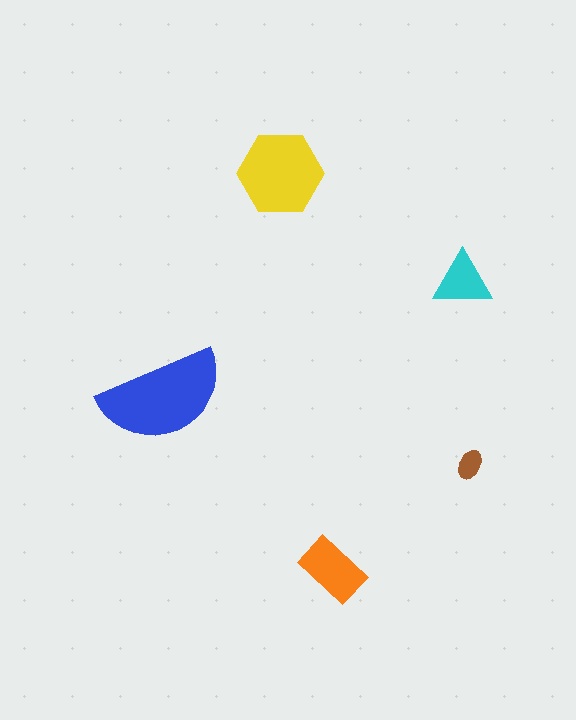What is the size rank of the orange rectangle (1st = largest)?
3rd.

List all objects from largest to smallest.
The blue semicircle, the yellow hexagon, the orange rectangle, the cyan triangle, the brown ellipse.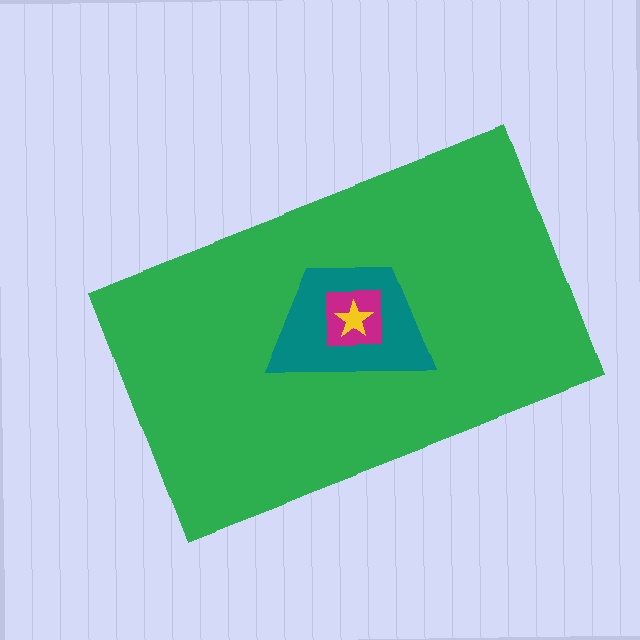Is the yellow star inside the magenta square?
Yes.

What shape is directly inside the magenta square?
The yellow star.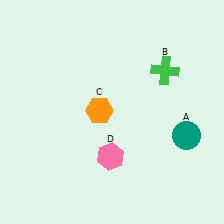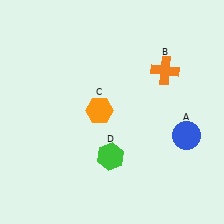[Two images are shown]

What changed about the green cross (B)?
In Image 1, B is green. In Image 2, it changed to orange.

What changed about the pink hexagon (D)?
In Image 1, D is pink. In Image 2, it changed to green.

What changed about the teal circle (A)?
In Image 1, A is teal. In Image 2, it changed to blue.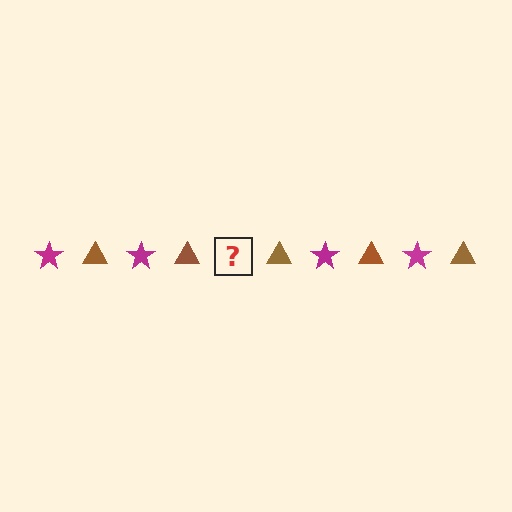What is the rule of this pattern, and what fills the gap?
The rule is that the pattern alternates between magenta star and brown triangle. The gap should be filled with a magenta star.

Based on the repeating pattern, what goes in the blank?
The blank should be a magenta star.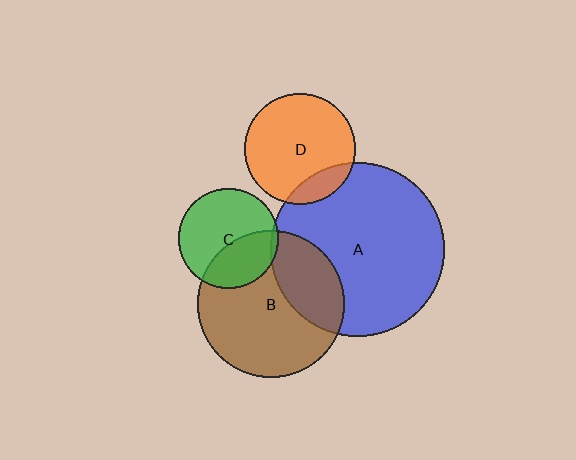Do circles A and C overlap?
Yes.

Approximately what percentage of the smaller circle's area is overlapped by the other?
Approximately 5%.